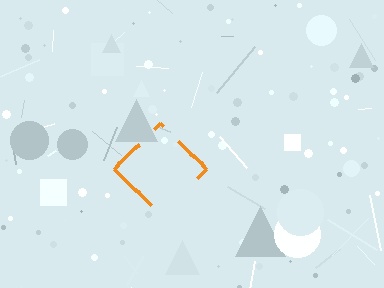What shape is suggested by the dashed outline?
The dashed outline suggests a diamond.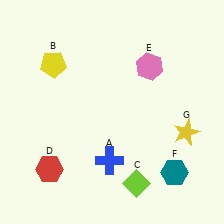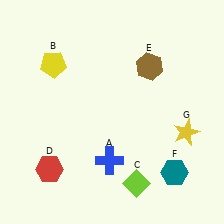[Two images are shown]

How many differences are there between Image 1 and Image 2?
There is 1 difference between the two images.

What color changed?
The hexagon (E) changed from pink in Image 1 to brown in Image 2.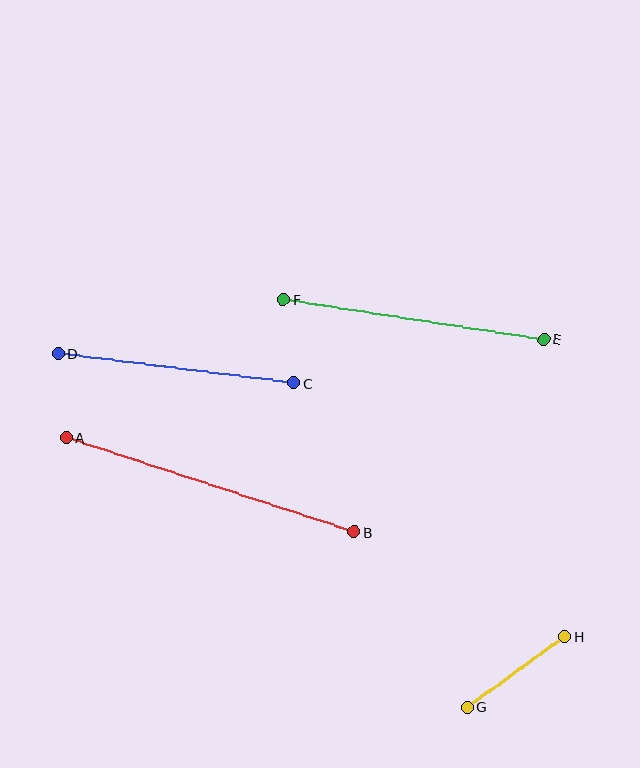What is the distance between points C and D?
The distance is approximately 238 pixels.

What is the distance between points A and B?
The distance is approximately 302 pixels.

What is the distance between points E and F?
The distance is approximately 263 pixels.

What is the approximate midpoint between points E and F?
The midpoint is at approximately (414, 319) pixels.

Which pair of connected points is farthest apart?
Points A and B are farthest apart.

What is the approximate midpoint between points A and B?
The midpoint is at approximately (210, 485) pixels.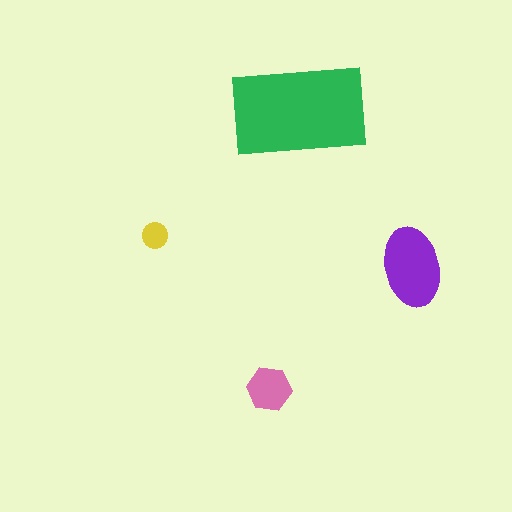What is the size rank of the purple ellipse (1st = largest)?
2nd.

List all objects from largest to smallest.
The green rectangle, the purple ellipse, the pink hexagon, the yellow circle.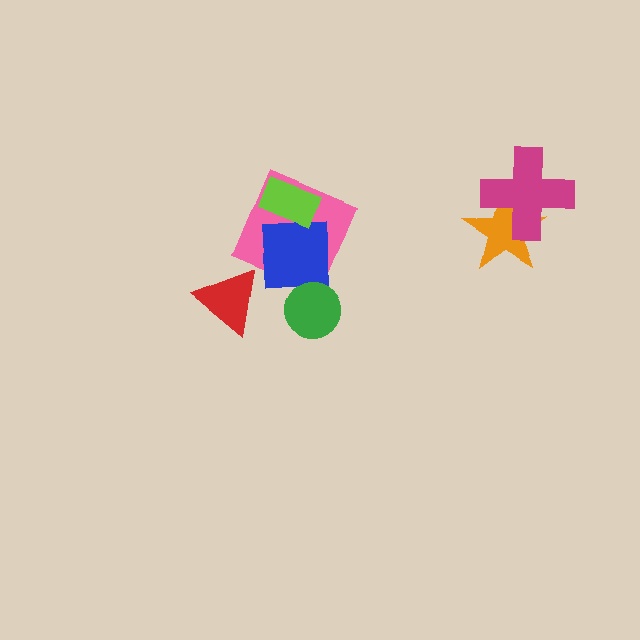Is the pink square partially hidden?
Yes, it is partially covered by another shape.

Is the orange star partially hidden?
Yes, it is partially covered by another shape.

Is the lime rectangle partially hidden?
No, no other shape covers it.